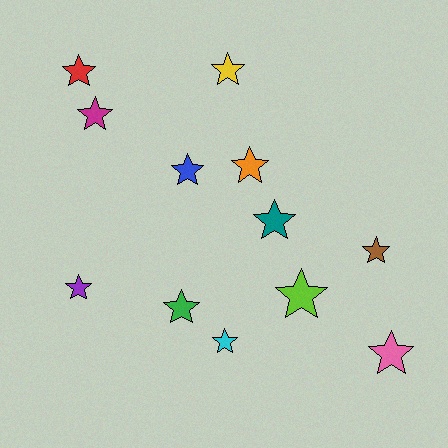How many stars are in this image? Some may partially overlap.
There are 12 stars.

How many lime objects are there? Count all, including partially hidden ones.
There is 1 lime object.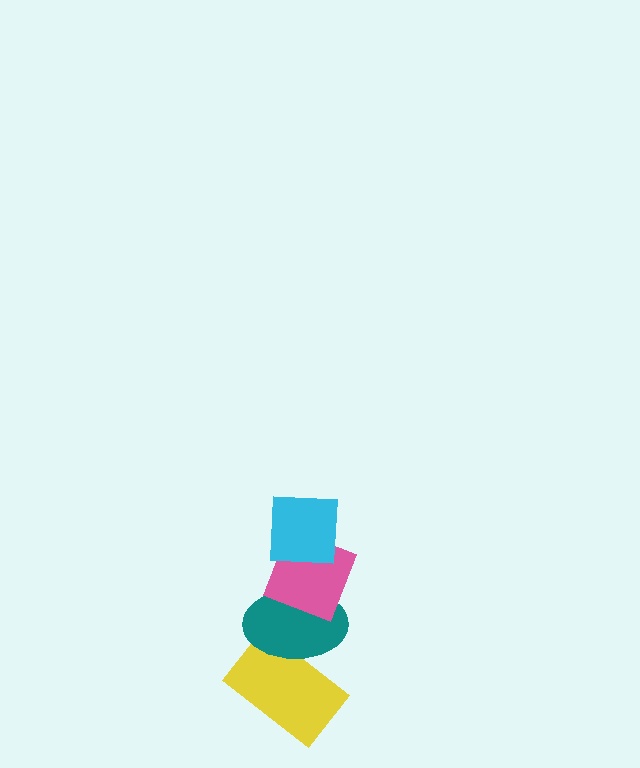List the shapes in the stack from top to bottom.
From top to bottom: the cyan square, the pink diamond, the teal ellipse, the yellow rectangle.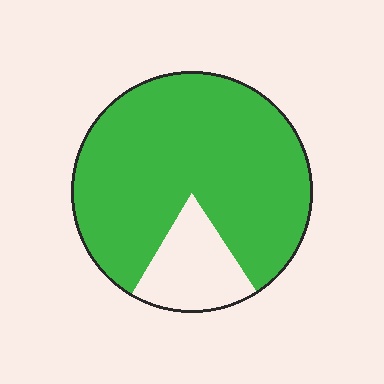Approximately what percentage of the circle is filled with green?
Approximately 80%.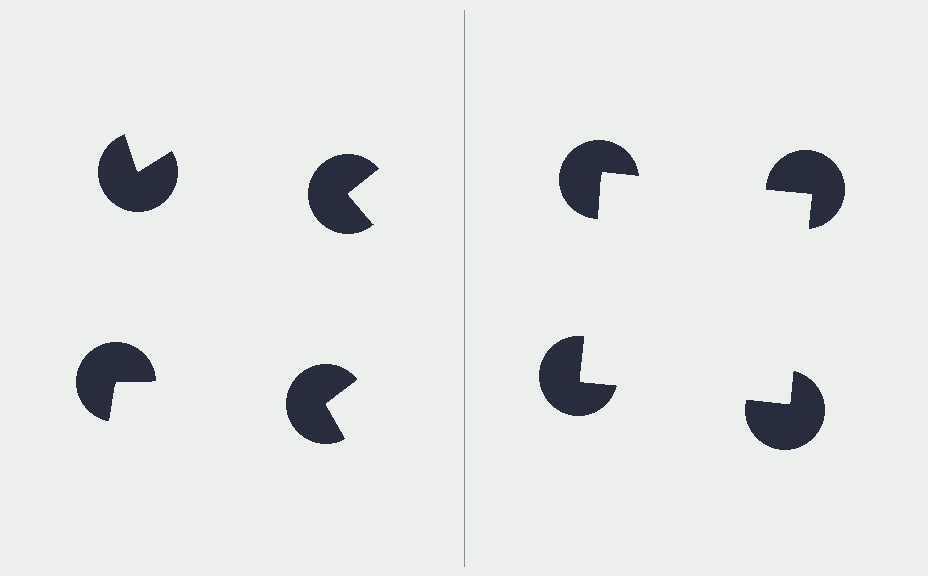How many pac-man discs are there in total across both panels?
8 — 4 on each side.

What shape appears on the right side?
An illusory square.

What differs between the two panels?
The pac-man discs are positioned identically on both sides; only the wedge orientations differ. On the right they align to a square; on the left they are misaligned.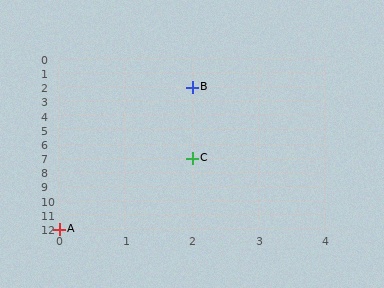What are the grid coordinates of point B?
Point B is at grid coordinates (2, 2).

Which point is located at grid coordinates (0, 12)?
Point A is at (0, 12).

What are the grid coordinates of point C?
Point C is at grid coordinates (2, 7).